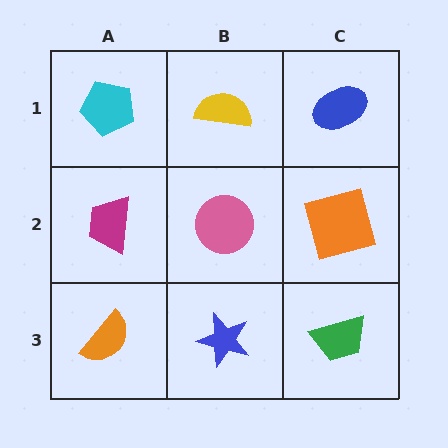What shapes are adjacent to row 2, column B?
A yellow semicircle (row 1, column B), a blue star (row 3, column B), a magenta trapezoid (row 2, column A), an orange square (row 2, column C).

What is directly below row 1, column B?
A pink circle.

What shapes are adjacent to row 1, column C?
An orange square (row 2, column C), a yellow semicircle (row 1, column B).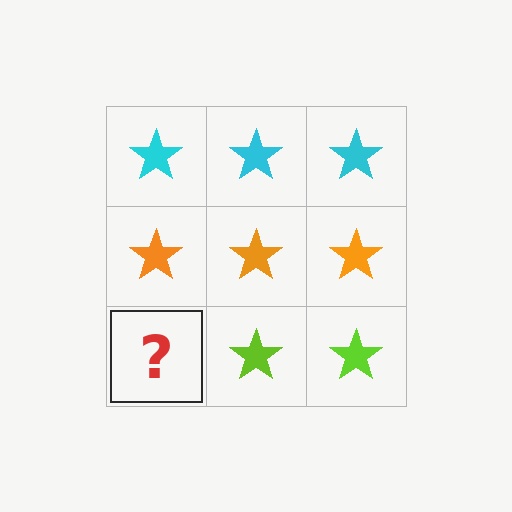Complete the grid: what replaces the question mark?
The question mark should be replaced with a lime star.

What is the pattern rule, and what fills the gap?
The rule is that each row has a consistent color. The gap should be filled with a lime star.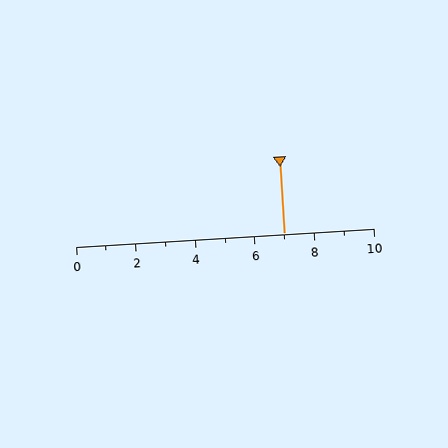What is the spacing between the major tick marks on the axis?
The major ticks are spaced 2 apart.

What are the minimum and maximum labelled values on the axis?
The axis runs from 0 to 10.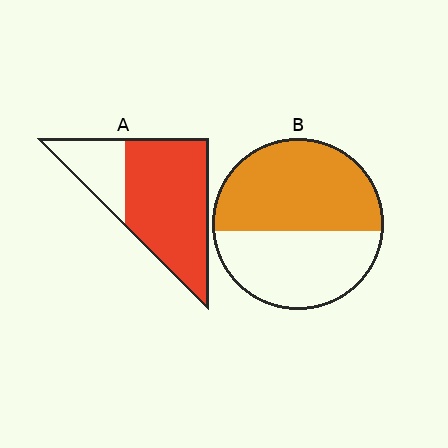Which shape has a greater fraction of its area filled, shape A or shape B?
Shape A.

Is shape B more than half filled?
Yes.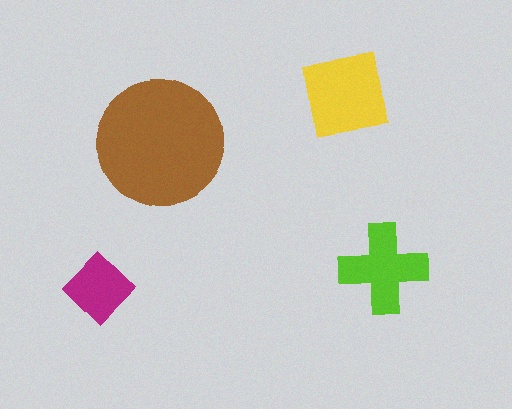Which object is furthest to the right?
The lime cross is rightmost.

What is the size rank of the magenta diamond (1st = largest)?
4th.